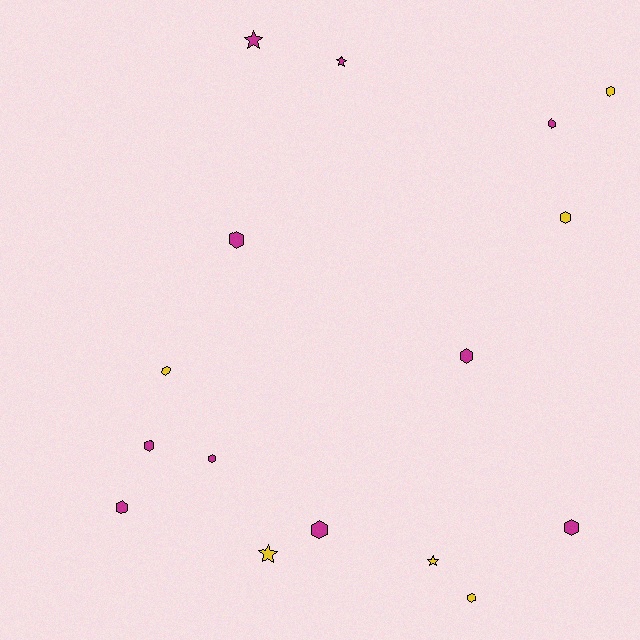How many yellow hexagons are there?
There are 4 yellow hexagons.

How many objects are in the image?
There are 16 objects.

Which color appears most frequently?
Magenta, with 10 objects.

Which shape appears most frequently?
Hexagon, with 12 objects.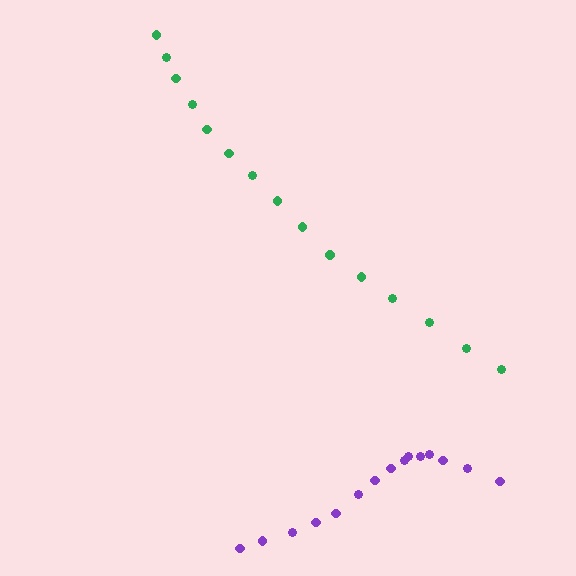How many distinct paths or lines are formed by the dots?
There are 2 distinct paths.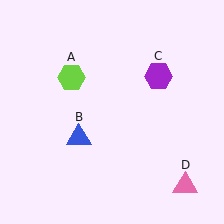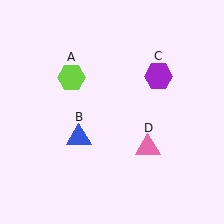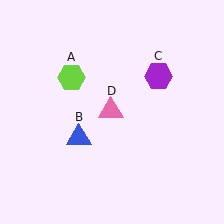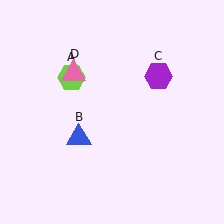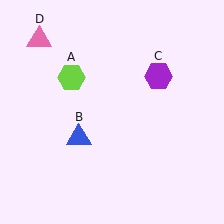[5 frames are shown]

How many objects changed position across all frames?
1 object changed position: pink triangle (object D).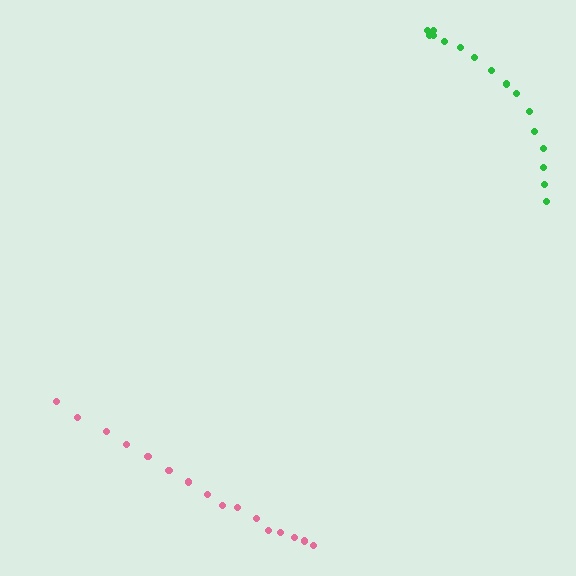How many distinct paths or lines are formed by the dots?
There are 2 distinct paths.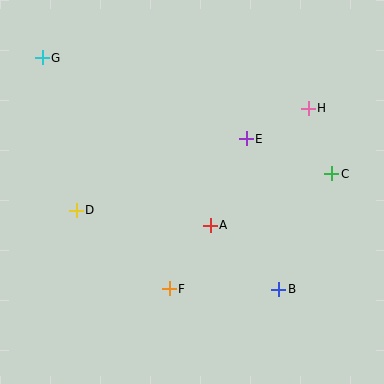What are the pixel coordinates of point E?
Point E is at (246, 139).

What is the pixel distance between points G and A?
The distance between G and A is 237 pixels.